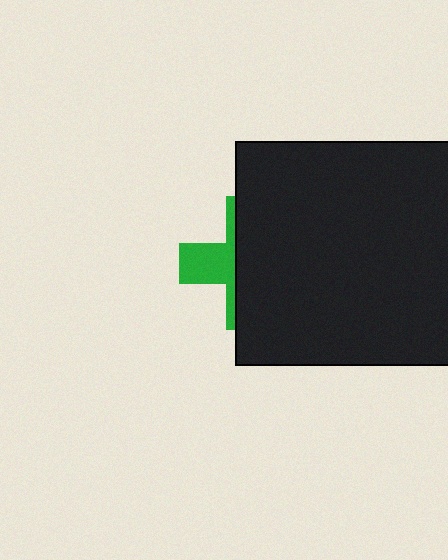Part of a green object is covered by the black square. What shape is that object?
It is a cross.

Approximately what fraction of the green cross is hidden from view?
Roughly 66% of the green cross is hidden behind the black square.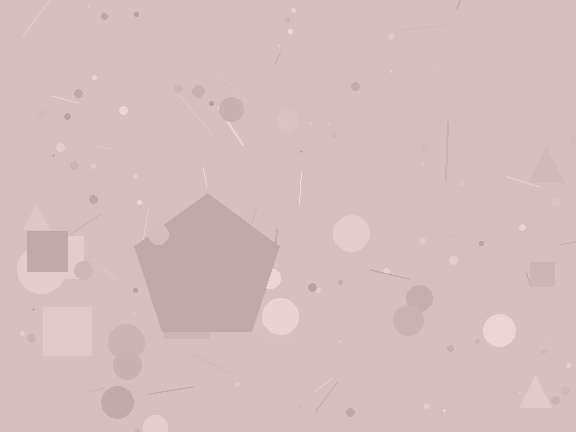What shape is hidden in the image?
A pentagon is hidden in the image.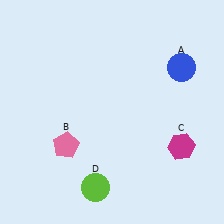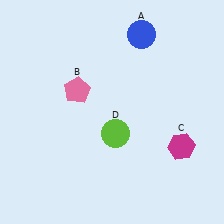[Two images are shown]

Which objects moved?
The objects that moved are: the blue circle (A), the pink pentagon (B), the lime circle (D).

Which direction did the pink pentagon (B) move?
The pink pentagon (B) moved up.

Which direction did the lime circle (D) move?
The lime circle (D) moved up.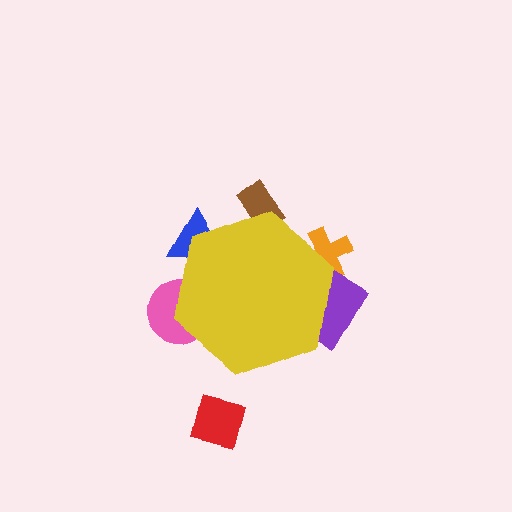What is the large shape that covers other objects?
A yellow hexagon.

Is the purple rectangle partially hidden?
Yes, the purple rectangle is partially hidden behind the yellow hexagon.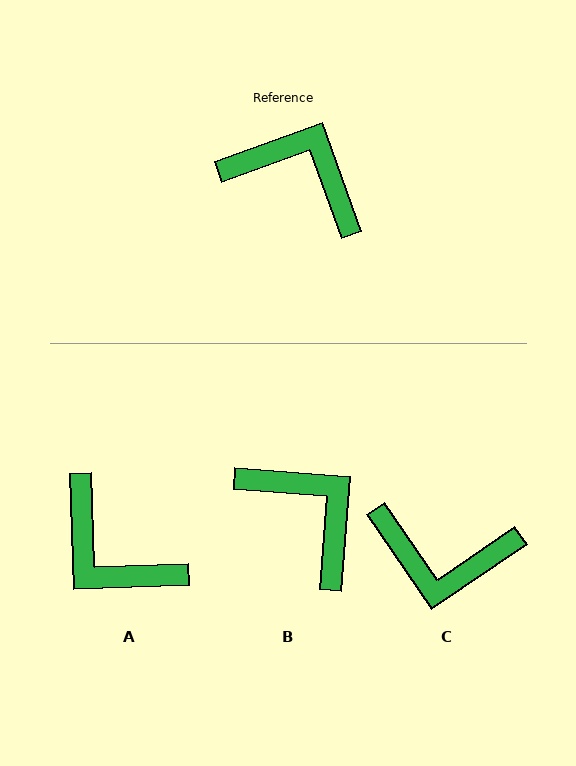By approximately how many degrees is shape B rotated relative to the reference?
Approximately 24 degrees clockwise.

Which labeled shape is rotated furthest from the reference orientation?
C, about 165 degrees away.